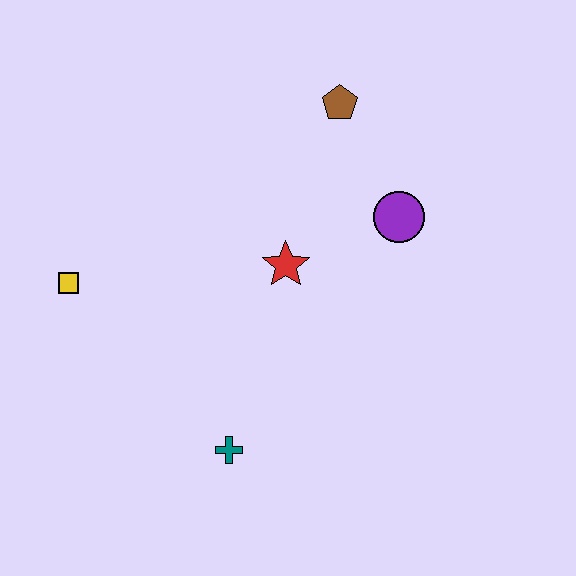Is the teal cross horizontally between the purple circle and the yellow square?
Yes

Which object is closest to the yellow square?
The red star is closest to the yellow square.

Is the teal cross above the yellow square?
No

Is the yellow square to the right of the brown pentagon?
No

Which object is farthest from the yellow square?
The purple circle is farthest from the yellow square.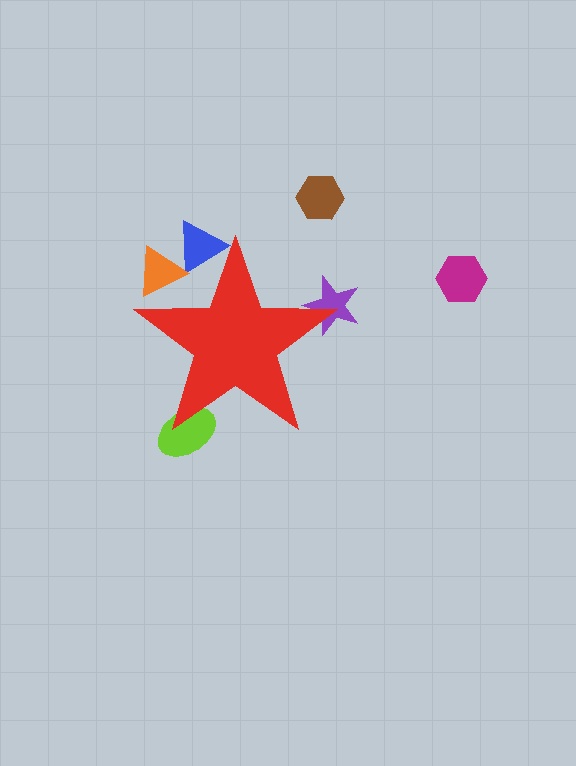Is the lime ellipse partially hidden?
Yes, the lime ellipse is partially hidden behind the red star.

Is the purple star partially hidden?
Yes, the purple star is partially hidden behind the red star.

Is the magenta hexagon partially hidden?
No, the magenta hexagon is fully visible.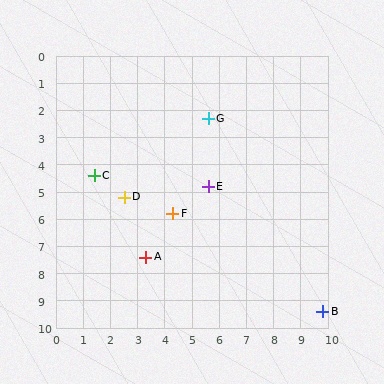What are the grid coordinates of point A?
Point A is at approximately (3.3, 7.4).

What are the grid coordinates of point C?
Point C is at approximately (1.4, 4.4).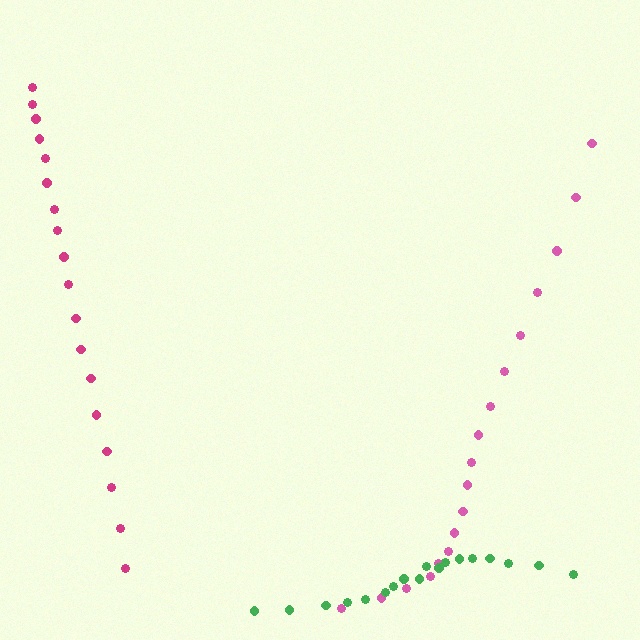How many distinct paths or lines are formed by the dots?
There are 3 distinct paths.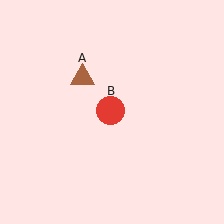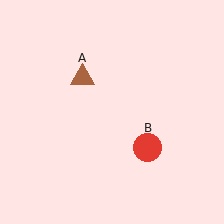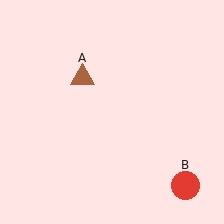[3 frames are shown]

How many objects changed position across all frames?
1 object changed position: red circle (object B).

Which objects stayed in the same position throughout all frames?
Brown triangle (object A) remained stationary.